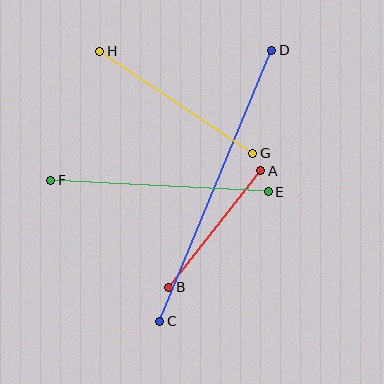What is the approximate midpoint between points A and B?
The midpoint is at approximately (215, 229) pixels.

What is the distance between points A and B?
The distance is approximately 148 pixels.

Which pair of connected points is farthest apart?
Points C and D are farthest apart.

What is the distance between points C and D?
The distance is approximately 293 pixels.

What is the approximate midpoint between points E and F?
The midpoint is at approximately (160, 186) pixels.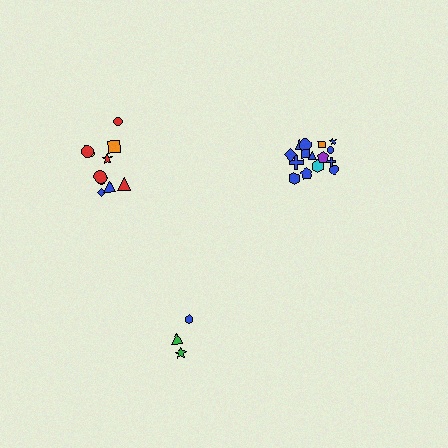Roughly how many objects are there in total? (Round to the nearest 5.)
Roughly 30 objects in total.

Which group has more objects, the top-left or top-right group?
The top-right group.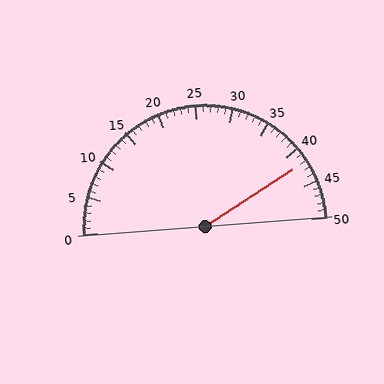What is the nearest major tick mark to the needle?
The nearest major tick mark is 40.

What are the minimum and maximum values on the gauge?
The gauge ranges from 0 to 50.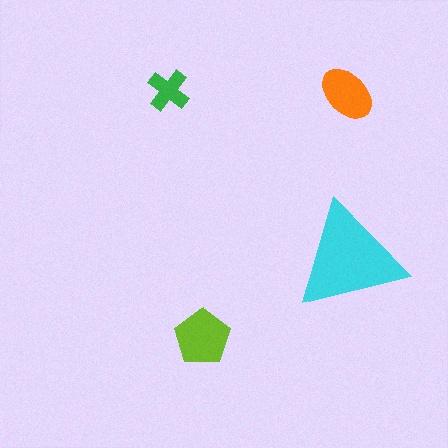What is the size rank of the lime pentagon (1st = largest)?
2nd.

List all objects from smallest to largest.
The green cross, the orange ellipse, the lime pentagon, the cyan triangle.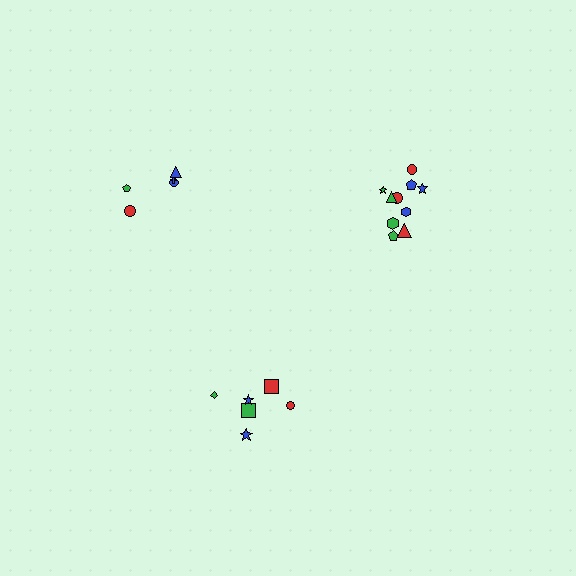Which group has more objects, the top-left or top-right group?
The top-right group.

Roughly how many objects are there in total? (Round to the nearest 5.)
Roughly 20 objects in total.